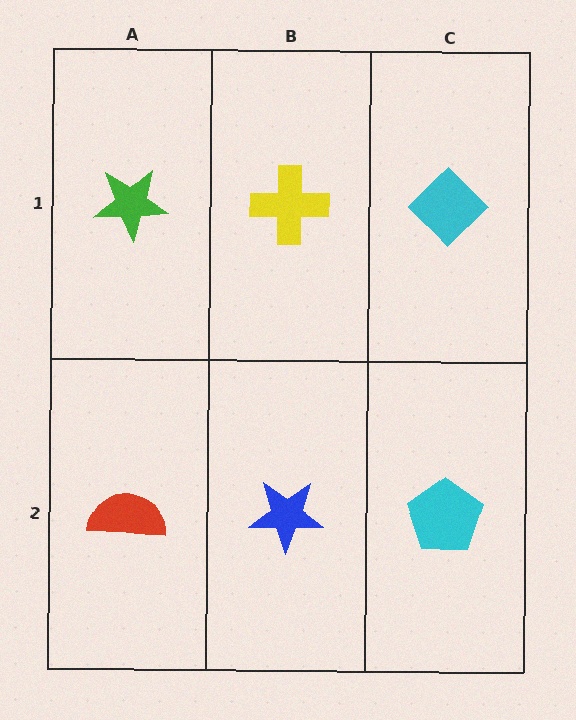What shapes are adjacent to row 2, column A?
A green star (row 1, column A), a blue star (row 2, column B).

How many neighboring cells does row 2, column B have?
3.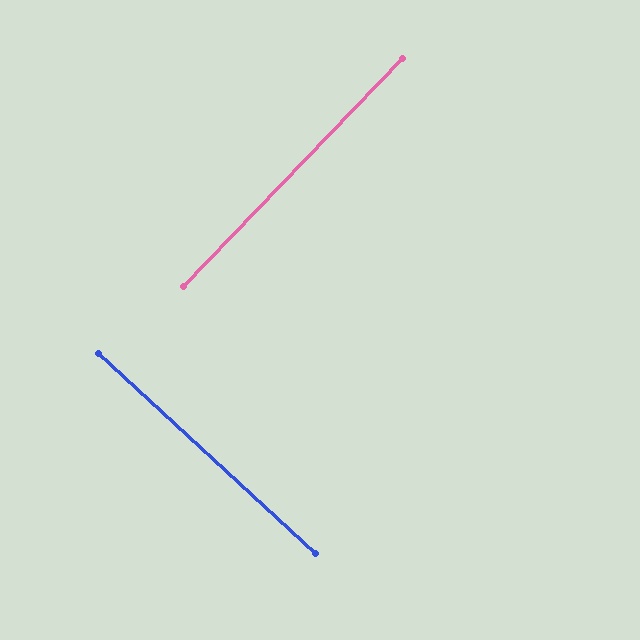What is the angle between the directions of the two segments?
Approximately 89 degrees.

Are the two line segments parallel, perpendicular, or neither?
Perpendicular — they meet at approximately 89°.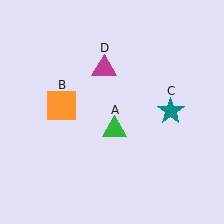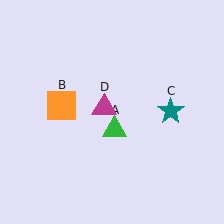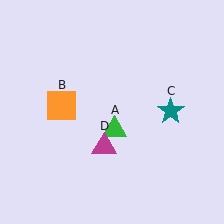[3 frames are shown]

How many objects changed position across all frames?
1 object changed position: magenta triangle (object D).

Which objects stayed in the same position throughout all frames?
Green triangle (object A) and orange square (object B) and teal star (object C) remained stationary.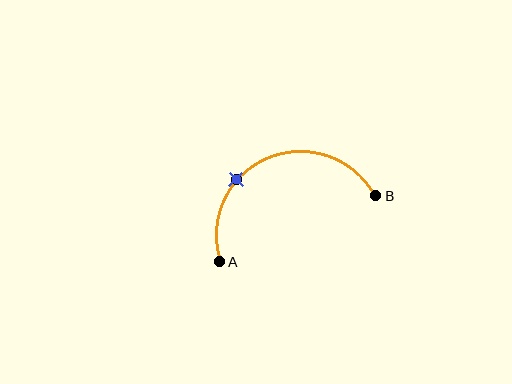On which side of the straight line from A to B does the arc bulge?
The arc bulges above the straight line connecting A and B.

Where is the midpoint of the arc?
The arc midpoint is the point on the curve farthest from the straight line joining A and B. It sits above that line.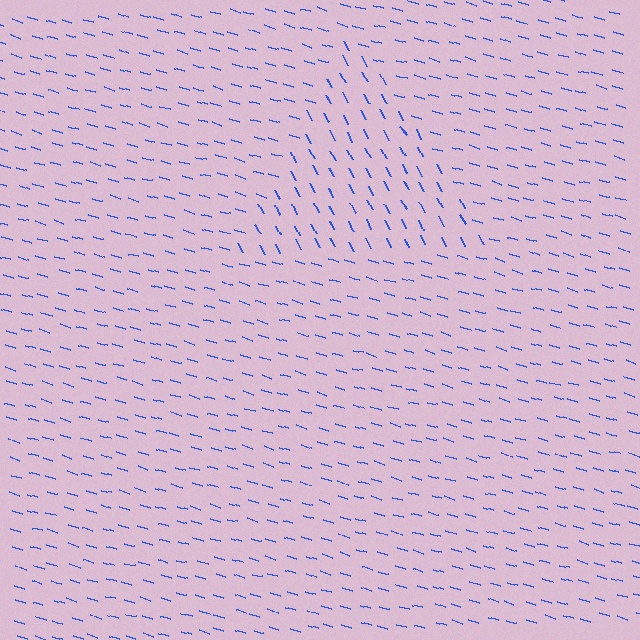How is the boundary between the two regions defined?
The boundary is defined purely by a change in line orientation (approximately 45 degrees difference). All lines are the same color and thickness.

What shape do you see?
I see a triangle.